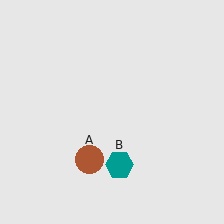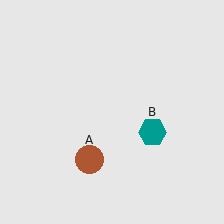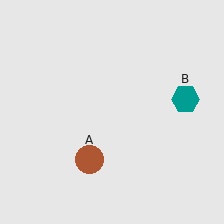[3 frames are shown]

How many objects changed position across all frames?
1 object changed position: teal hexagon (object B).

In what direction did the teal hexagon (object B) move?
The teal hexagon (object B) moved up and to the right.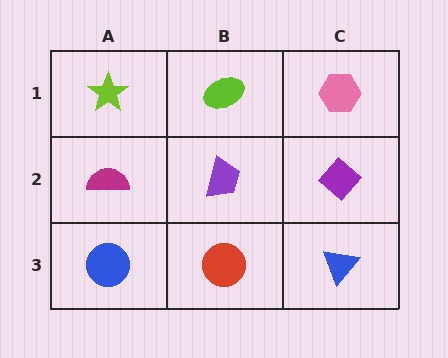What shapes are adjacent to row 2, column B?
A lime ellipse (row 1, column B), a red circle (row 3, column B), a magenta semicircle (row 2, column A), a purple diamond (row 2, column C).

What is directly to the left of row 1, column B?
A lime star.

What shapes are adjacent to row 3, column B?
A purple trapezoid (row 2, column B), a blue circle (row 3, column A), a blue triangle (row 3, column C).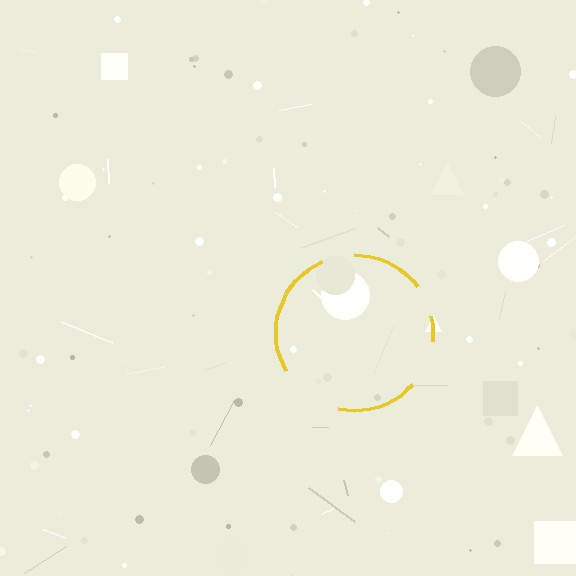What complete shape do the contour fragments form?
The contour fragments form a circle.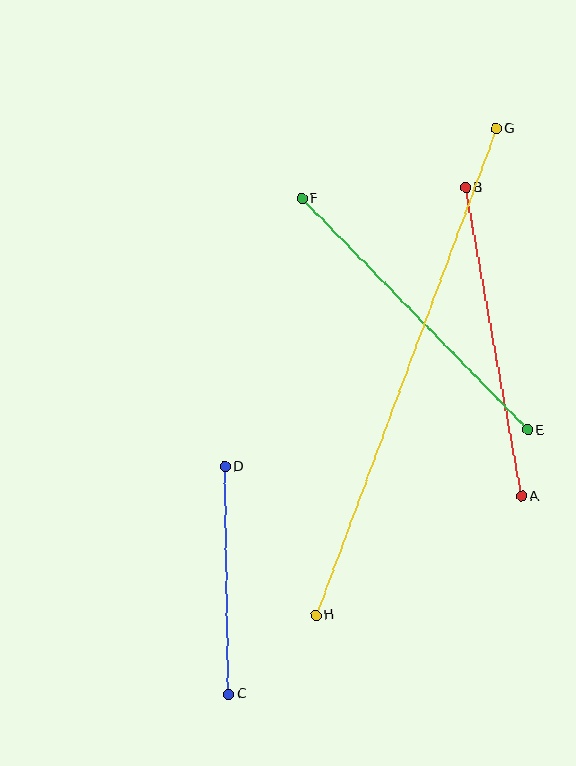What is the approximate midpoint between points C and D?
The midpoint is at approximately (227, 580) pixels.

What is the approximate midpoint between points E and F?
The midpoint is at approximately (415, 314) pixels.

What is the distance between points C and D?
The distance is approximately 227 pixels.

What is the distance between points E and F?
The distance is approximately 323 pixels.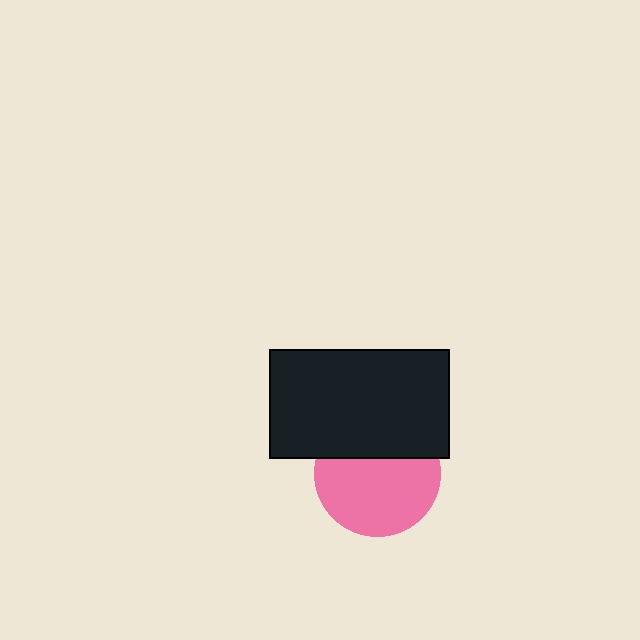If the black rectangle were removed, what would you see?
You would see the complete pink circle.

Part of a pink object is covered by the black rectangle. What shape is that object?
It is a circle.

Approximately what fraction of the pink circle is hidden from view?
Roughly 36% of the pink circle is hidden behind the black rectangle.